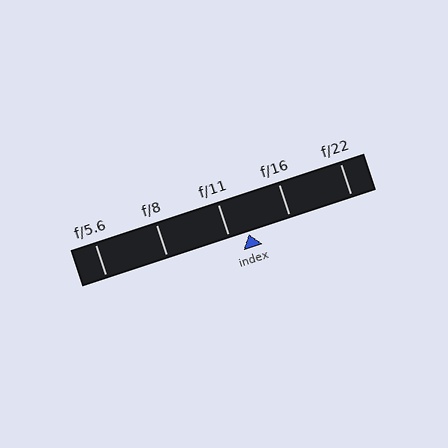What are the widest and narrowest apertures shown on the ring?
The widest aperture shown is f/5.6 and the narrowest is f/22.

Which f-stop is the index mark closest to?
The index mark is closest to f/11.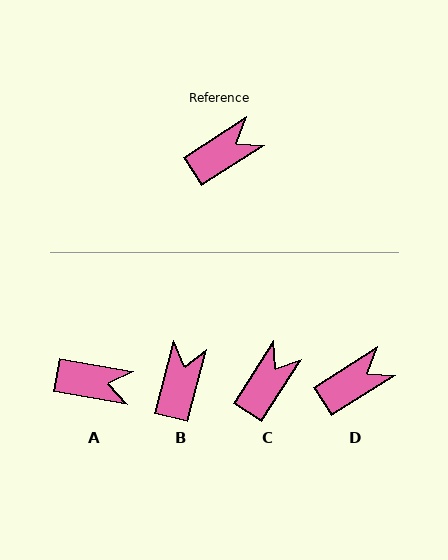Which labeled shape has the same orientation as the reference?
D.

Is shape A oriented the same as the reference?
No, it is off by about 42 degrees.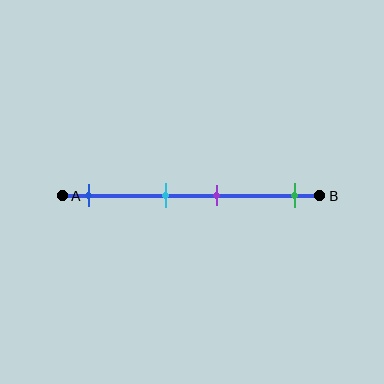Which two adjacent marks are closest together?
The cyan and purple marks are the closest adjacent pair.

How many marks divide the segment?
There are 4 marks dividing the segment.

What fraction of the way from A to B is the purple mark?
The purple mark is approximately 60% (0.6) of the way from A to B.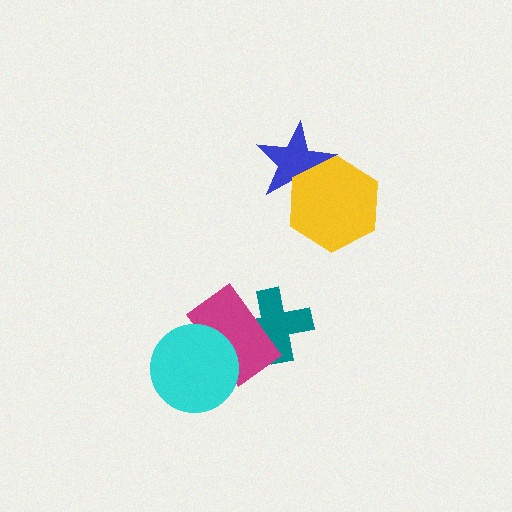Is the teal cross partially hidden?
Yes, it is partially covered by another shape.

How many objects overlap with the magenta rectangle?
2 objects overlap with the magenta rectangle.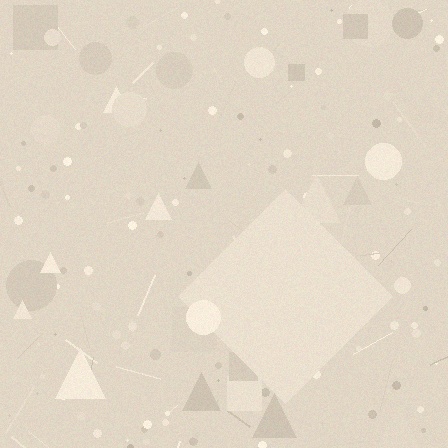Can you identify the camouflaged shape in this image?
The camouflaged shape is a diamond.